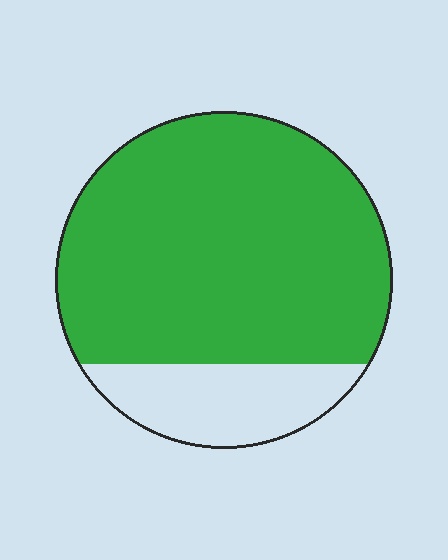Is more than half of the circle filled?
Yes.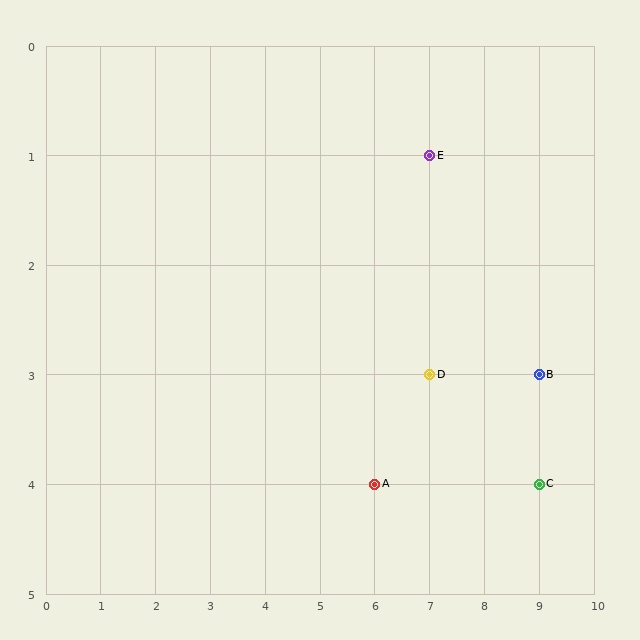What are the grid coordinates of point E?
Point E is at grid coordinates (7, 1).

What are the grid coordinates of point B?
Point B is at grid coordinates (9, 3).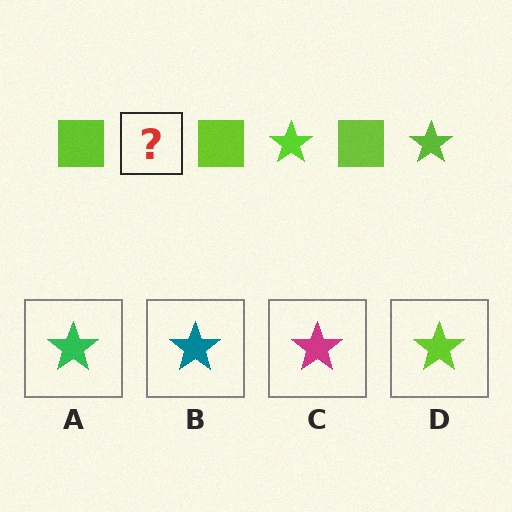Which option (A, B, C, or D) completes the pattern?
D.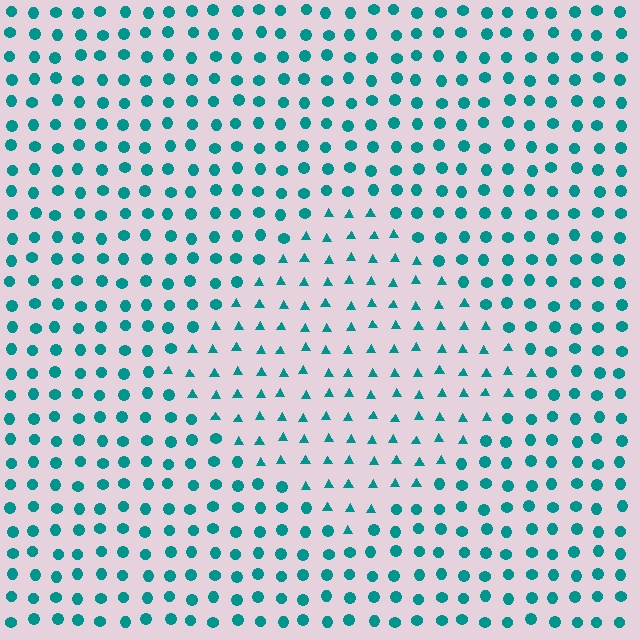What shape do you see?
I see a diamond.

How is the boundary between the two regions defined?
The boundary is defined by a change in element shape: triangles inside vs. circles outside. All elements share the same color and spacing.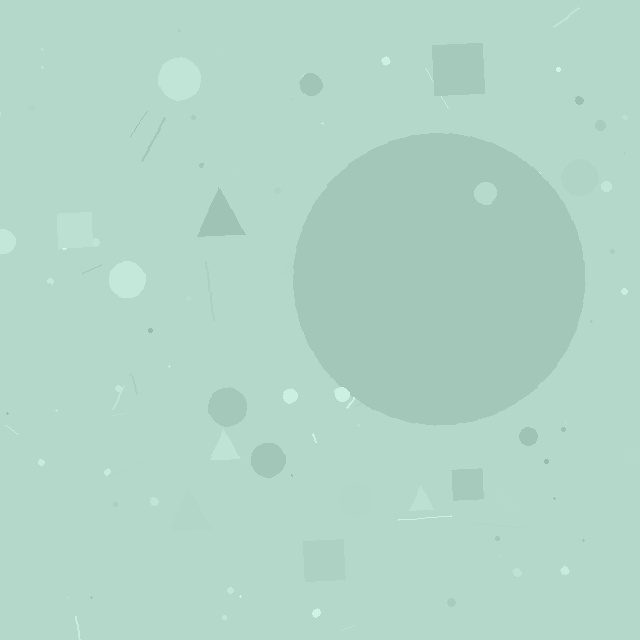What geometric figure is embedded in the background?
A circle is embedded in the background.